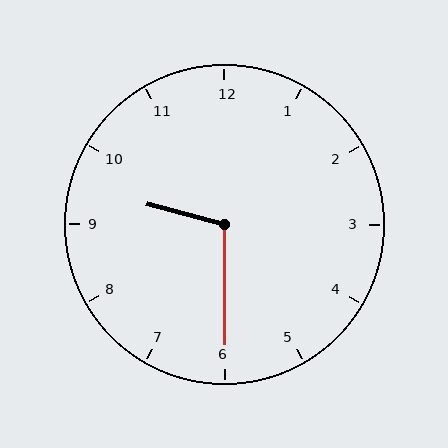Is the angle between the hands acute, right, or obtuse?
It is obtuse.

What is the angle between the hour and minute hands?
Approximately 105 degrees.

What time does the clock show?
9:30.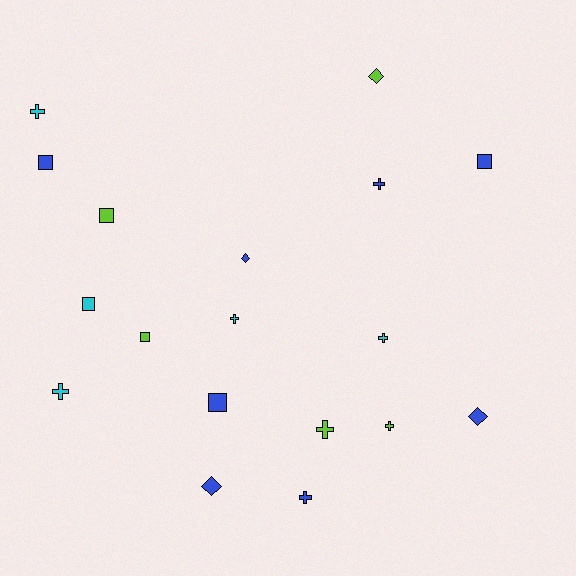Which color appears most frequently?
Blue, with 8 objects.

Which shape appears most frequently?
Cross, with 8 objects.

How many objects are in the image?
There are 18 objects.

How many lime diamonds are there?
There is 1 lime diamond.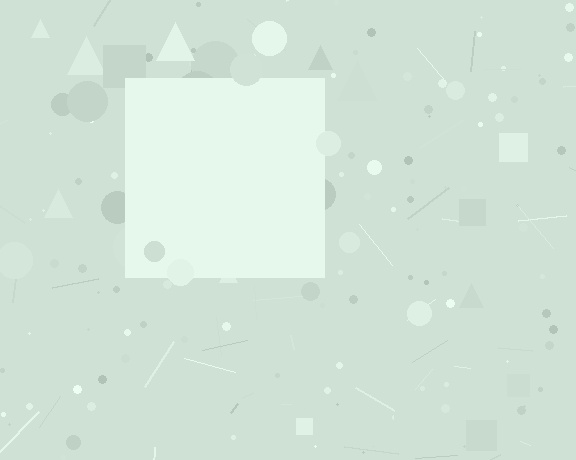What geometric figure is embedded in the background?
A square is embedded in the background.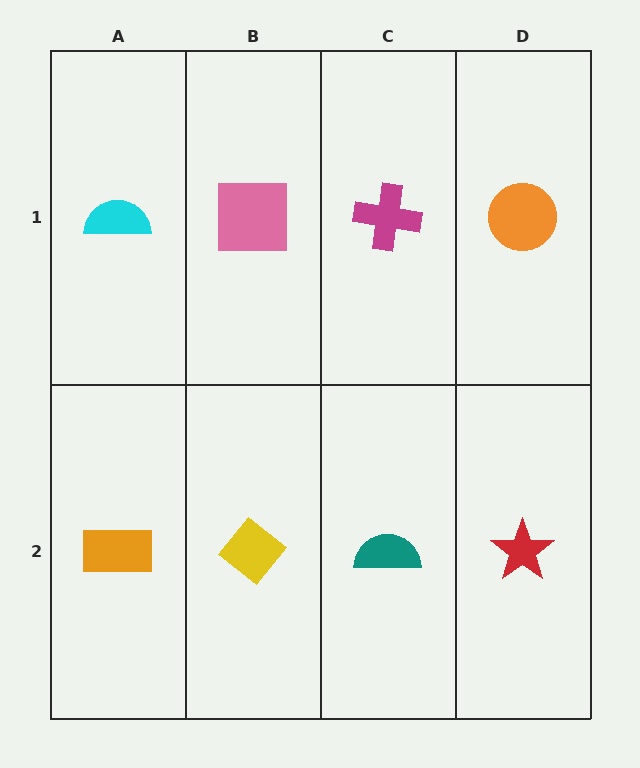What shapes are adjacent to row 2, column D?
An orange circle (row 1, column D), a teal semicircle (row 2, column C).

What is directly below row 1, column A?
An orange rectangle.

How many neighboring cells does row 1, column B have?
3.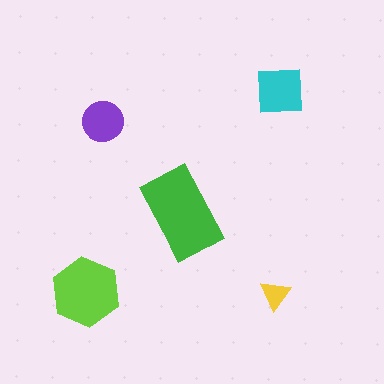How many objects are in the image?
There are 5 objects in the image.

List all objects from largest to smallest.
The green rectangle, the lime hexagon, the cyan square, the purple circle, the yellow triangle.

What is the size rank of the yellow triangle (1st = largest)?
5th.